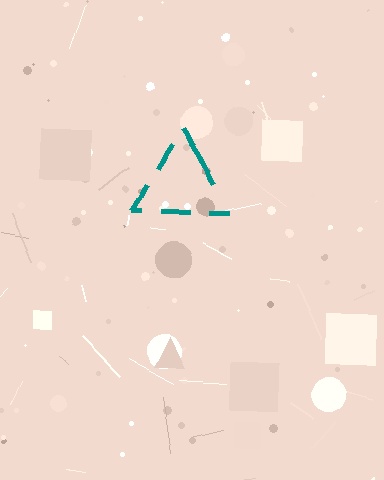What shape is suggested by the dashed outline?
The dashed outline suggests a triangle.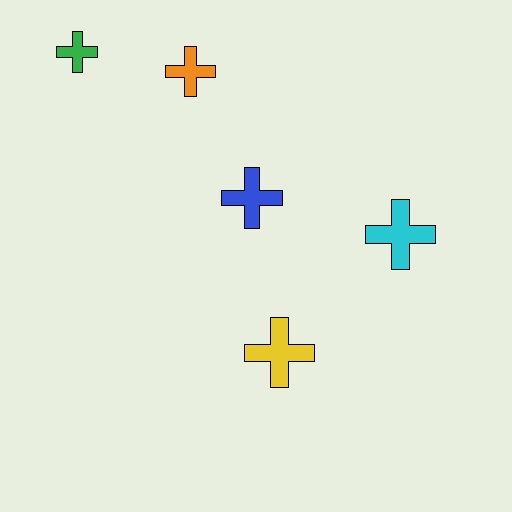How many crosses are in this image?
There are 5 crosses.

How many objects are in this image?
There are 5 objects.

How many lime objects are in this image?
There are no lime objects.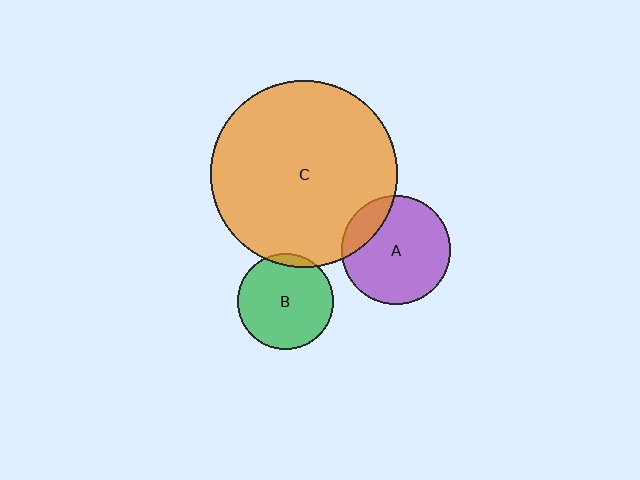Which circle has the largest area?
Circle C (orange).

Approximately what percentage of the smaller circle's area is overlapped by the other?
Approximately 5%.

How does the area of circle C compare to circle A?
Approximately 2.9 times.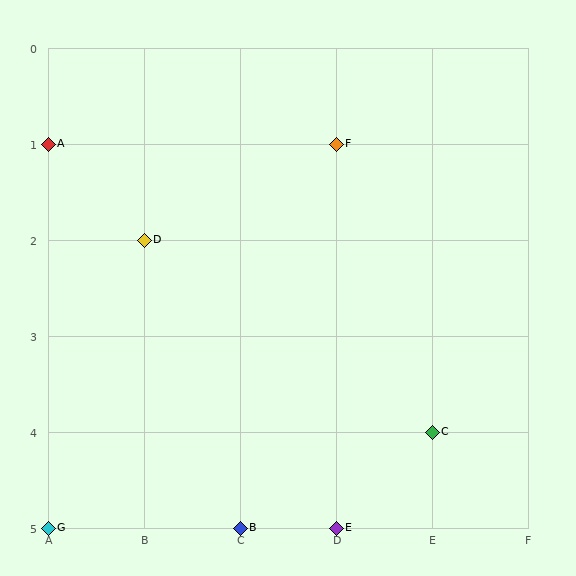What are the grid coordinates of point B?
Point B is at grid coordinates (C, 5).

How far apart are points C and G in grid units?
Points C and G are 4 columns and 1 row apart (about 4.1 grid units diagonally).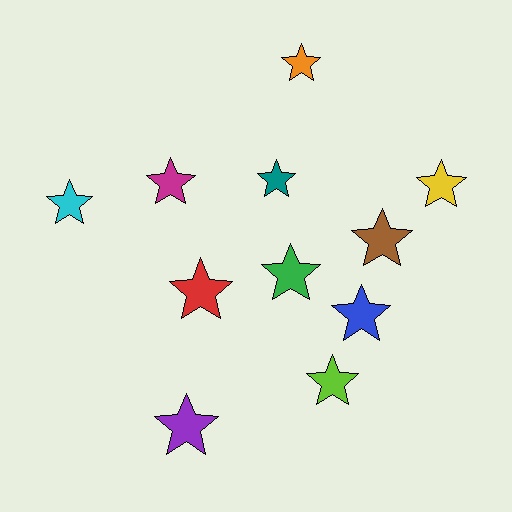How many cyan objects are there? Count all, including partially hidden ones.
There is 1 cyan object.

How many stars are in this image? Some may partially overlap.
There are 11 stars.